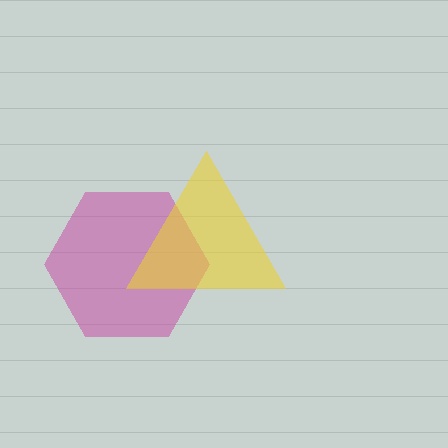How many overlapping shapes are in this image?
There are 2 overlapping shapes in the image.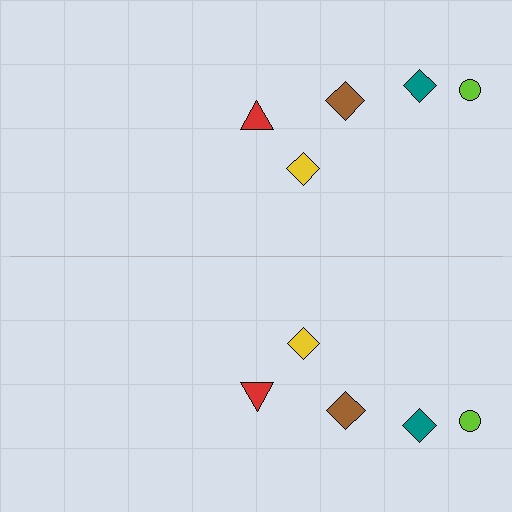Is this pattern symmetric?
Yes, this pattern has bilateral (reflection) symmetry.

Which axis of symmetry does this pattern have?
The pattern has a horizontal axis of symmetry running through the center of the image.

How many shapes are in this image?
There are 10 shapes in this image.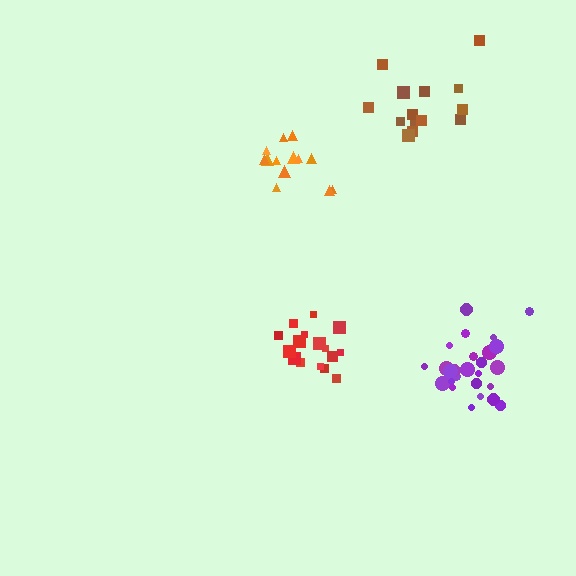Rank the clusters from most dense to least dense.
red, purple, orange, brown.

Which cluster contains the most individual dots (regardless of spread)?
Purple (26).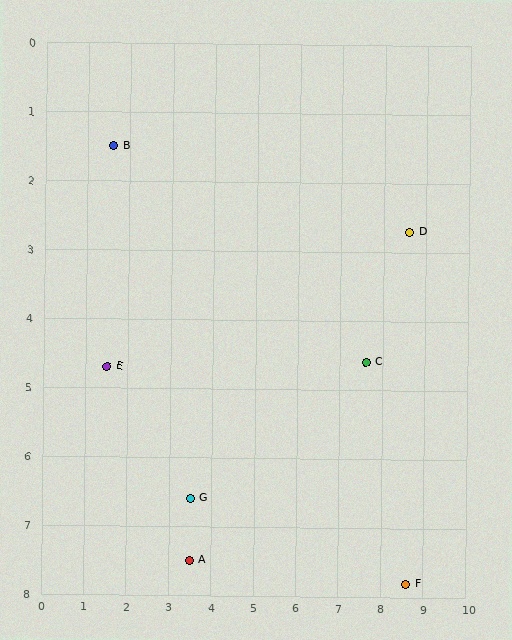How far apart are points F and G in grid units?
Points F and G are about 5.2 grid units apart.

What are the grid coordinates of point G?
Point G is at approximately (3.5, 6.6).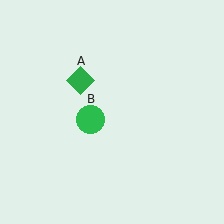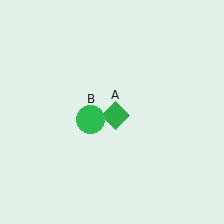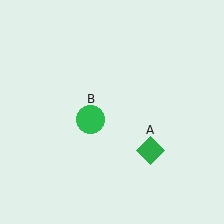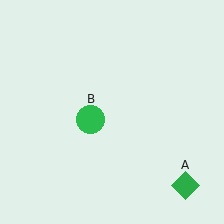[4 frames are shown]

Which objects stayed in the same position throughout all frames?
Green circle (object B) remained stationary.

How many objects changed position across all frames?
1 object changed position: green diamond (object A).